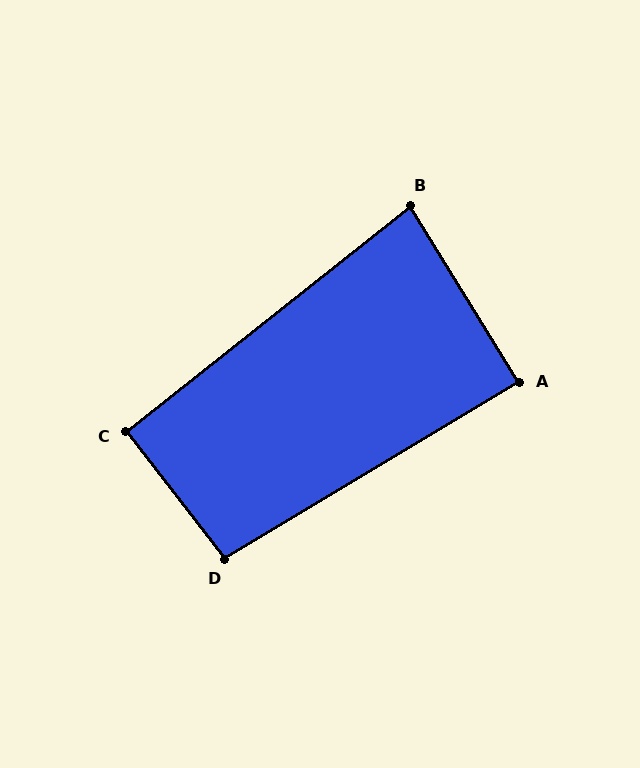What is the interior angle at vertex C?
Approximately 91 degrees (approximately right).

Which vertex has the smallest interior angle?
B, at approximately 83 degrees.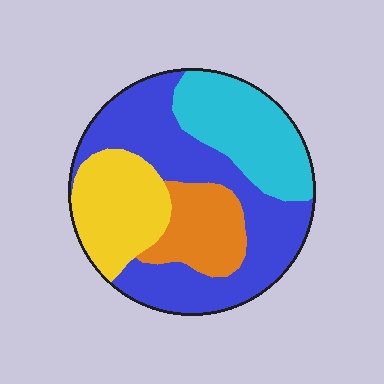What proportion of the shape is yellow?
Yellow takes up about one fifth (1/5) of the shape.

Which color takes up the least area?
Orange, at roughly 15%.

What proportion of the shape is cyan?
Cyan covers 23% of the shape.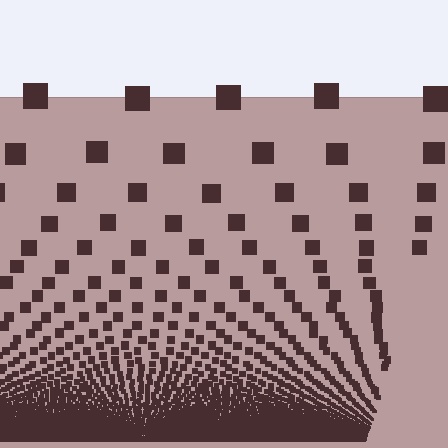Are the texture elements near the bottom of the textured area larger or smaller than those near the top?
Smaller. The gradient is inverted — elements near the bottom are smaller and denser.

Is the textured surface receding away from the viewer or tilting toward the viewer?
The surface appears to tilt toward the viewer. Texture elements get larger and sparser toward the top.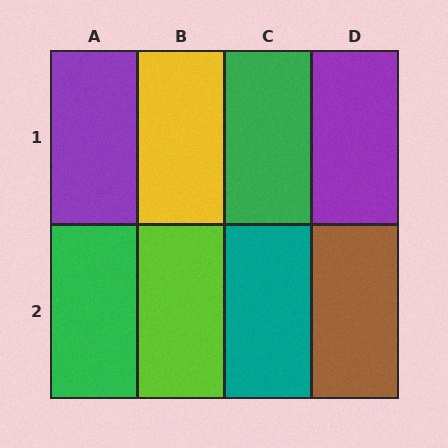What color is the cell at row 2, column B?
Lime.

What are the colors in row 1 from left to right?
Purple, yellow, green, purple.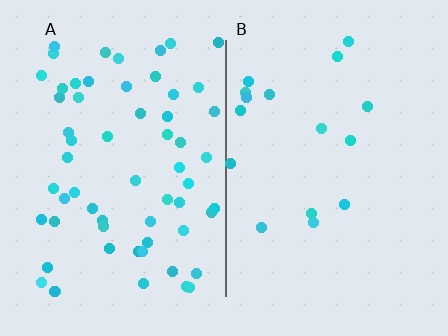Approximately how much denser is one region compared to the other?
Approximately 3.7× — region A over region B.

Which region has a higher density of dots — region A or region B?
A (the left).